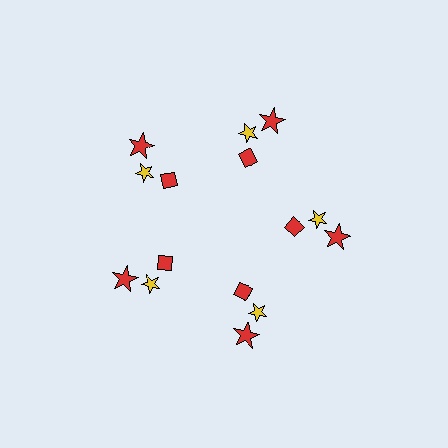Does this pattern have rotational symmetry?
Yes, this pattern has 5-fold rotational symmetry. It looks the same after rotating 72 degrees around the center.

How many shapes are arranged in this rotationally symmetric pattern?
There are 15 shapes, arranged in 5 groups of 3.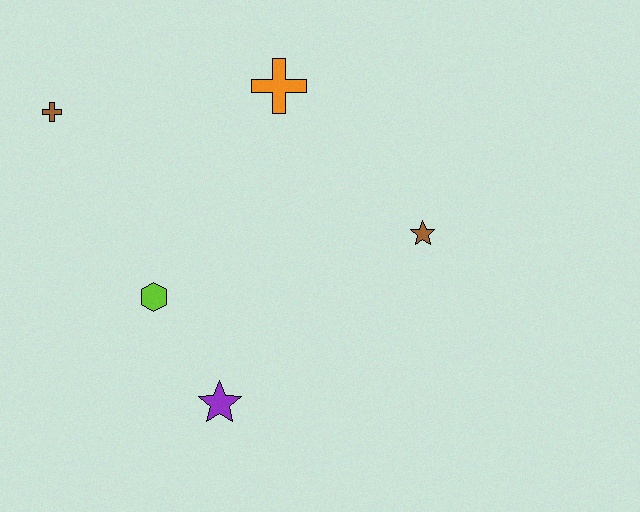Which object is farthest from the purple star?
The brown cross is farthest from the purple star.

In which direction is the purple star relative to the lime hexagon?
The purple star is below the lime hexagon.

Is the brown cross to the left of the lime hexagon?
Yes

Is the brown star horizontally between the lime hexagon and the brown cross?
No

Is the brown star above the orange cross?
No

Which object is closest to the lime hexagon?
The purple star is closest to the lime hexagon.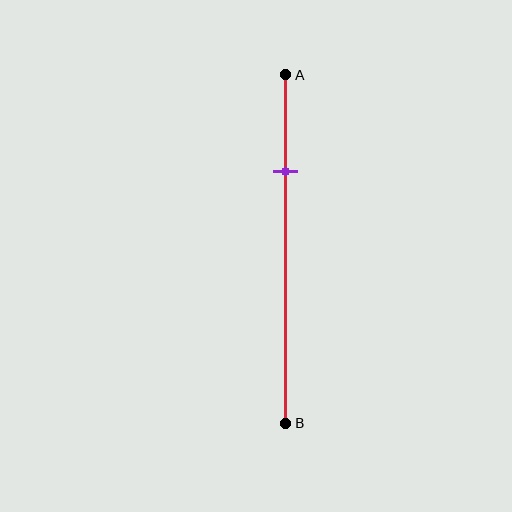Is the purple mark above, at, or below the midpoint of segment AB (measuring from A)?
The purple mark is above the midpoint of segment AB.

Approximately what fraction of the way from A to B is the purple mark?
The purple mark is approximately 30% of the way from A to B.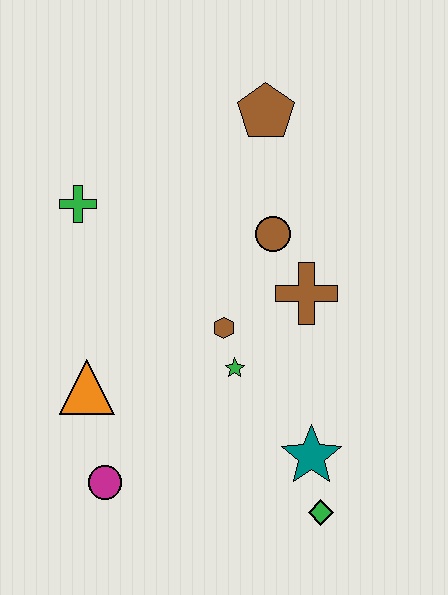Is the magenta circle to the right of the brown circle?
No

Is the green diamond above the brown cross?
No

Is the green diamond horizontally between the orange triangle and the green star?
No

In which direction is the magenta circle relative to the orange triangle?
The magenta circle is below the orange triangle.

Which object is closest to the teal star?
The green diamond is closest to the teal star.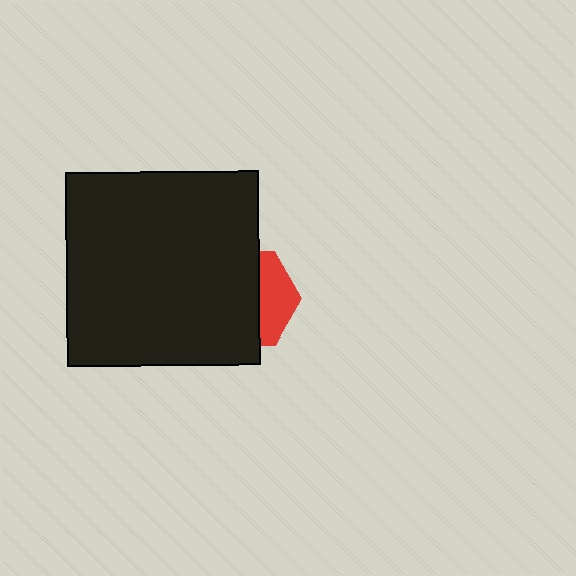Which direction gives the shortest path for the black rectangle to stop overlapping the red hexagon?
Moving left gives the shortest separation.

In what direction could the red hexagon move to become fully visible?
The red hexagon could move right. That would shift it out from behind the black rectangle entirely.